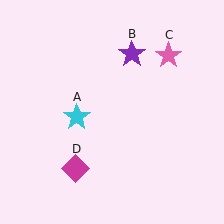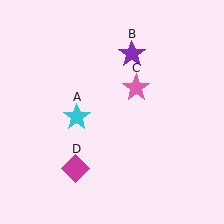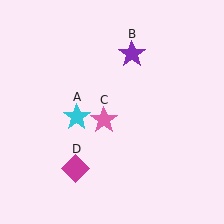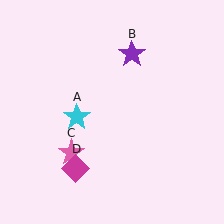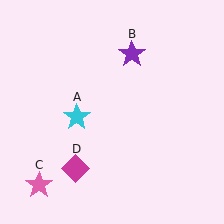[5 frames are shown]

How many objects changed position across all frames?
1 object changed position: pink star (object C).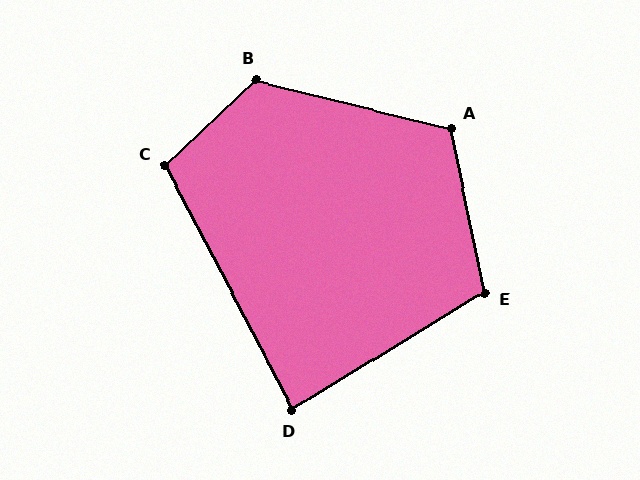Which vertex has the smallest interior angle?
D, at approximately 86 degrees.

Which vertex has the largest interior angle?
B, at approximately 123 degrees.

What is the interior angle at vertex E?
Approximately 110 degrees (obtuse).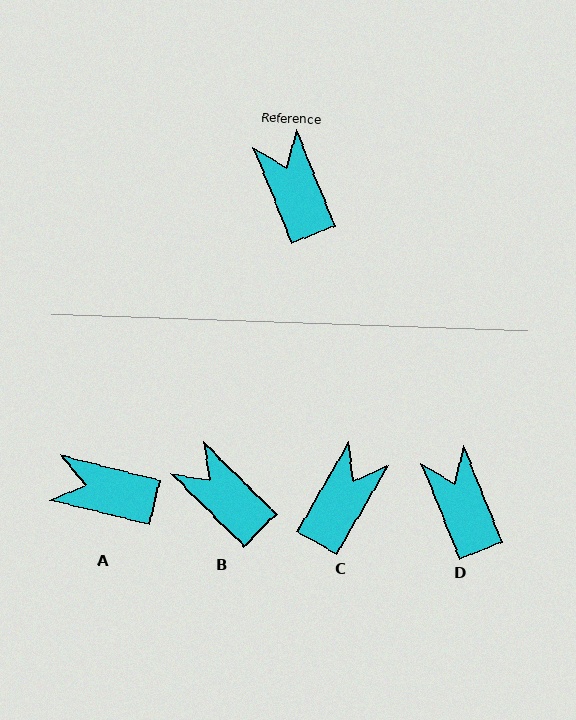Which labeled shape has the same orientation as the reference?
D.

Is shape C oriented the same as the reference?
No, it is off by about 52 degrees.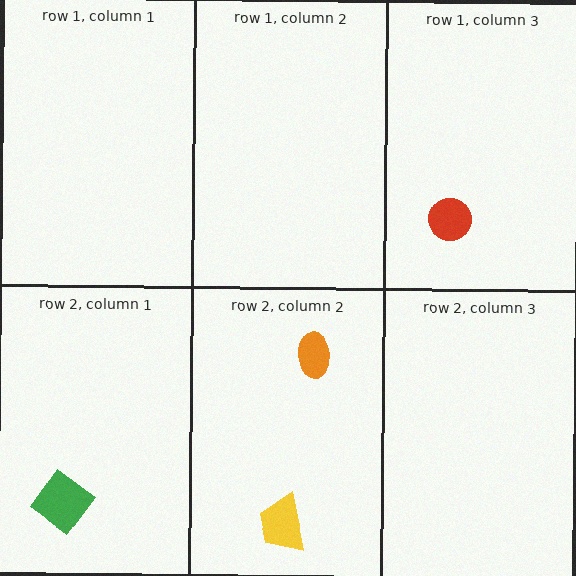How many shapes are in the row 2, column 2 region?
2.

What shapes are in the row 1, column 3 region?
The red circle.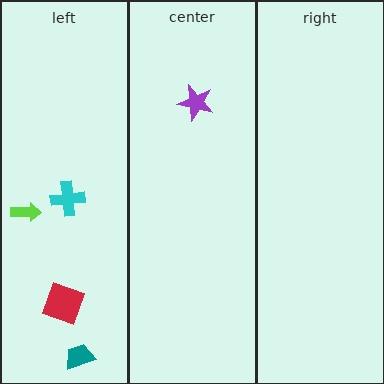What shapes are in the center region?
The purple star.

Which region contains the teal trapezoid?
The left region.